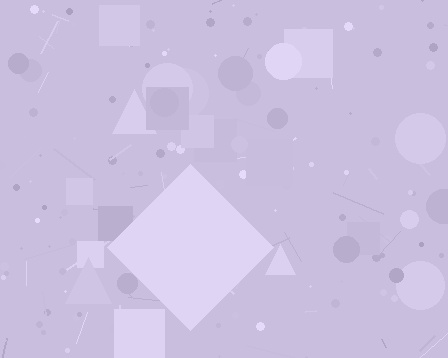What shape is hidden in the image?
A diamond is hidden in the image.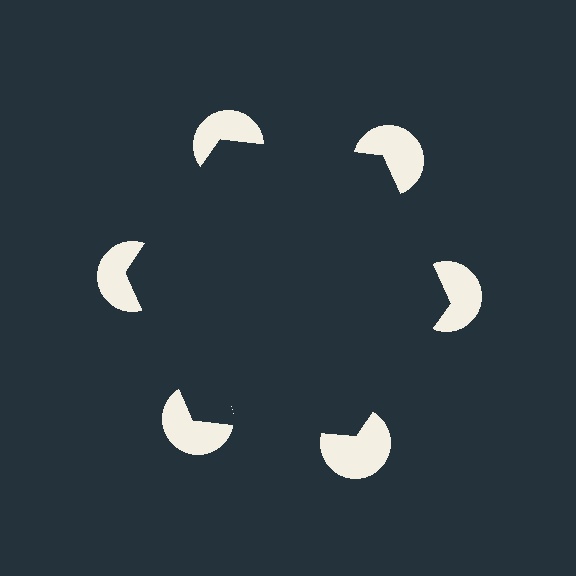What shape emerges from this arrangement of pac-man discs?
An illusory hexagon — its edges are inferred from the aligned wedge cuts in the pac-man discs, not physically drawn.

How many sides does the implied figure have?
6 sides.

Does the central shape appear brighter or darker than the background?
It typically appears slightly darker than the background, even though no actual brightness change is drawn.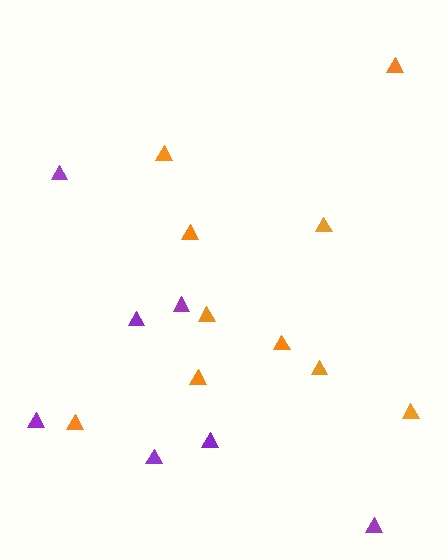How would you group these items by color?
There are 2 groups: one group of orange triangles (10) and one group of purple triangles (7).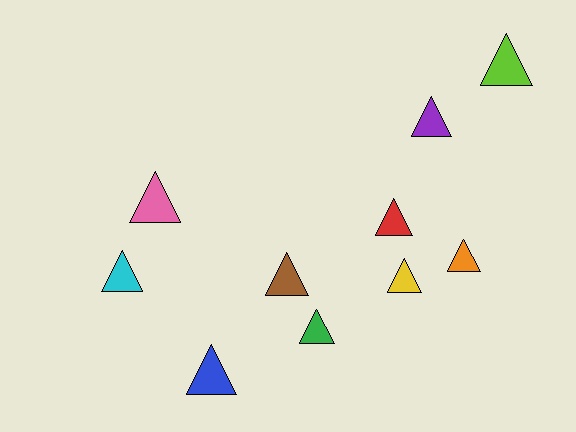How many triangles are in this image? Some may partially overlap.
There are 10 triangles.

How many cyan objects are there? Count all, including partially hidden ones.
There is 1 cyan object.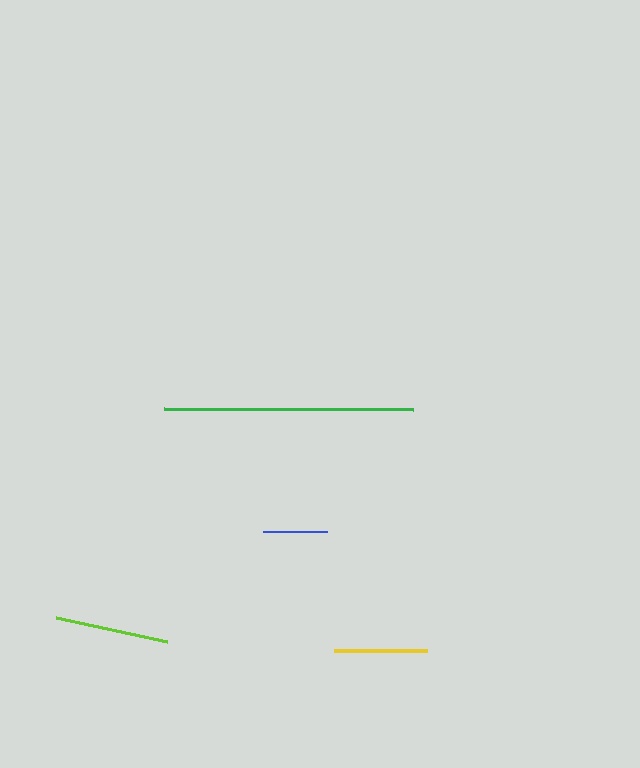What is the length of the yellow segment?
The yellow segment is approximately 93 pixels long.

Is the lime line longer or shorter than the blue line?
The lime line is longer than the blue line.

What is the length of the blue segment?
The blue segment is approximately 65 pixels long.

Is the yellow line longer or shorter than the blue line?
The yellow line is longer than the blue line.